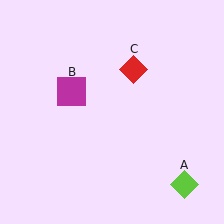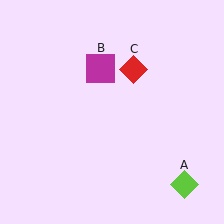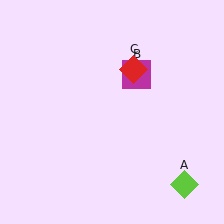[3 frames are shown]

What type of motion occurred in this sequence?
The magenta square (object B) rotated clockwise around the center of the scene.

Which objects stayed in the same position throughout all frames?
Lime diamond (object A) and red diamond (object C) remained stationary.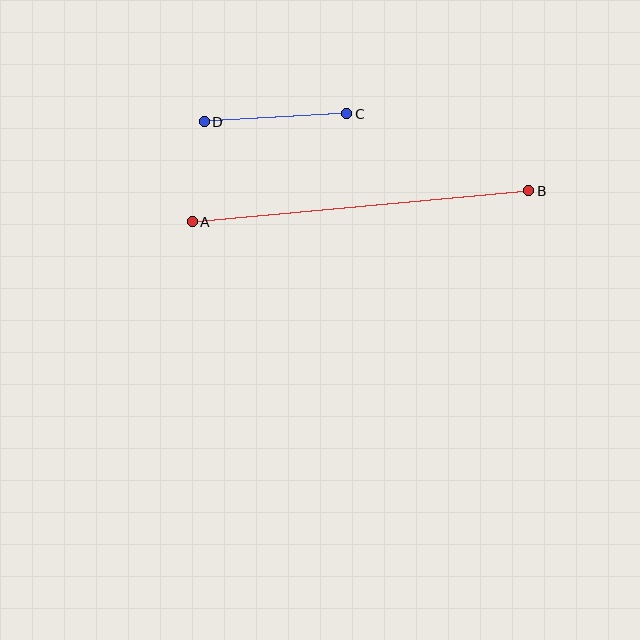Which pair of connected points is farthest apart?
Points A and B are farthest apart.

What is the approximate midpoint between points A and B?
The midpoint is at approximately (360, 206) pixels.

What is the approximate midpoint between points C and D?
The midpoint is at approximately (276, 118) pixels.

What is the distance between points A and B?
The distance is approximately 338 pixels.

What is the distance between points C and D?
The distance is approximately 143 pixels.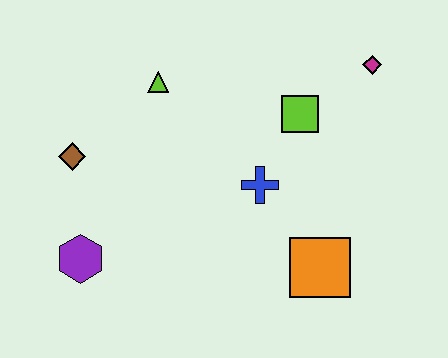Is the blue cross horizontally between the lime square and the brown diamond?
Yes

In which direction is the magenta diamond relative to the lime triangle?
The magenta diamond is to the right of the lime triangle.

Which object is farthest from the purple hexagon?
The magenta diamond is farthest from the purple hexagon.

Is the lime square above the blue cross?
Yes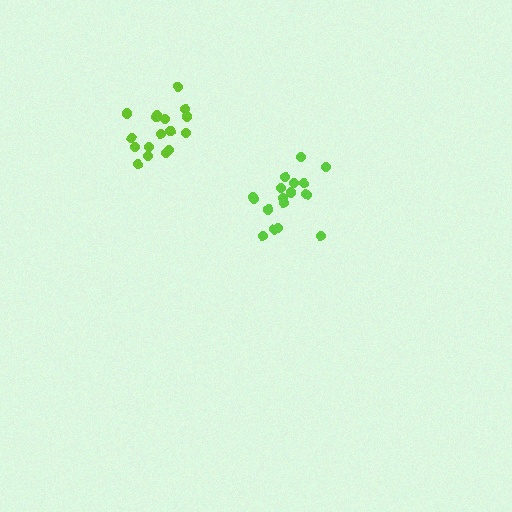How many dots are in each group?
Group 1: 17 dots, Group 2: 17 dots (34 total).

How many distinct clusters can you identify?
There are 2 distinct clusters.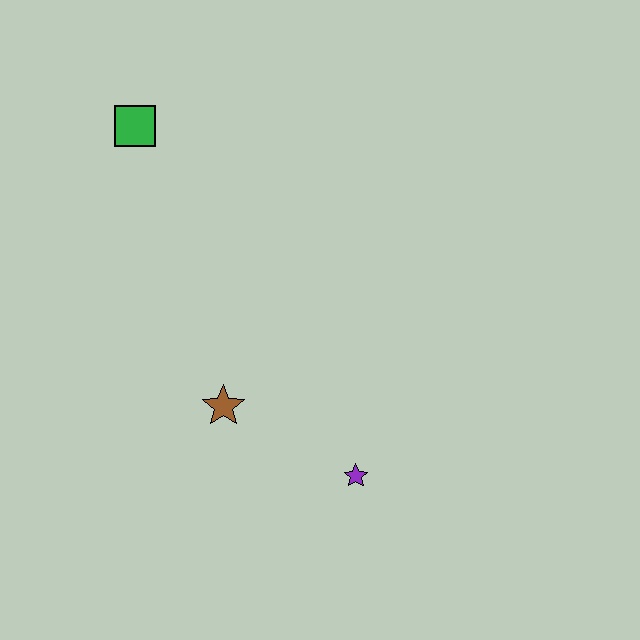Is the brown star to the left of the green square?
No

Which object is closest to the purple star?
The brown star is closest to the purple star.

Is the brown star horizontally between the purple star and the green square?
Yes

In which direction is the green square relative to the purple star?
The green square is above the purple star.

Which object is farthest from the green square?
The purple star is farthest from the green square.